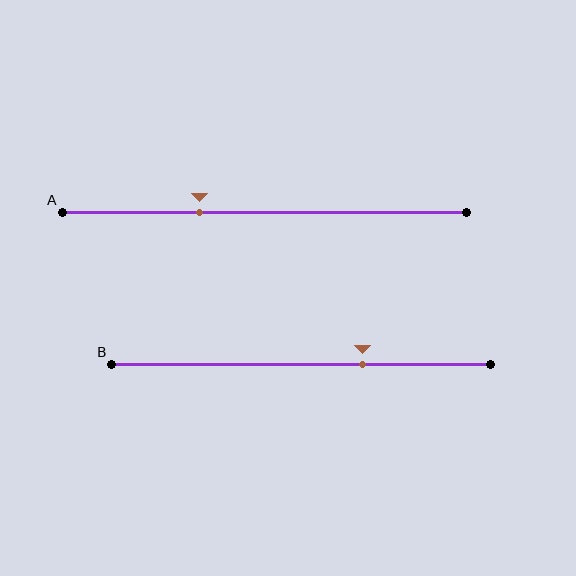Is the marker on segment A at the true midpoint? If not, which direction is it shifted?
No, the marker on segment A is shifted to the left by about 16% of the segment length.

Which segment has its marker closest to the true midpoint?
Segment B has its marker closest to the true midpoint.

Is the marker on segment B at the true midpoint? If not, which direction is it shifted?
No, the marker on segment B is shifted to the right by about 16% of the segment length.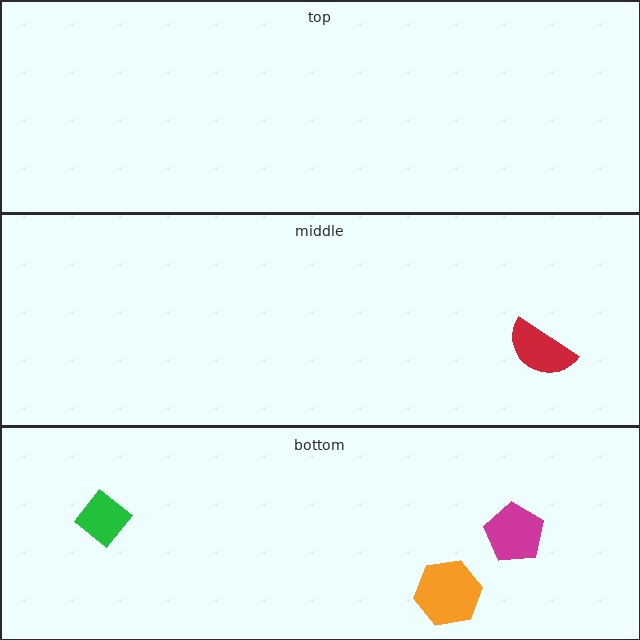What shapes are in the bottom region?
The orange hexagon, the magenta pentagon, the green diamond.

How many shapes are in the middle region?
1.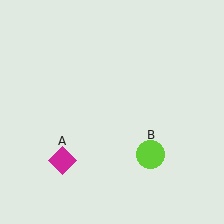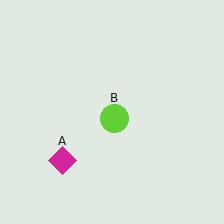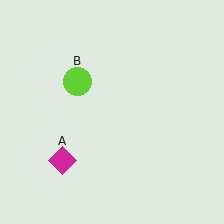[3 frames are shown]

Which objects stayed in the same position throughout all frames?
Magenta diamond (object A) remained stationary.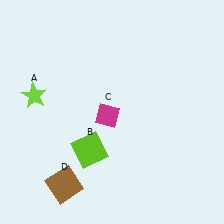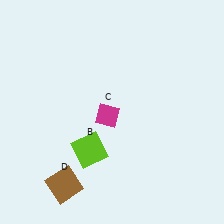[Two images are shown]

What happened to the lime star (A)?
The lime star (A) was removed in Image 2. It was in the top-left area of Image 1.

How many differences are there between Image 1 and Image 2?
There is 1 difference between the two images.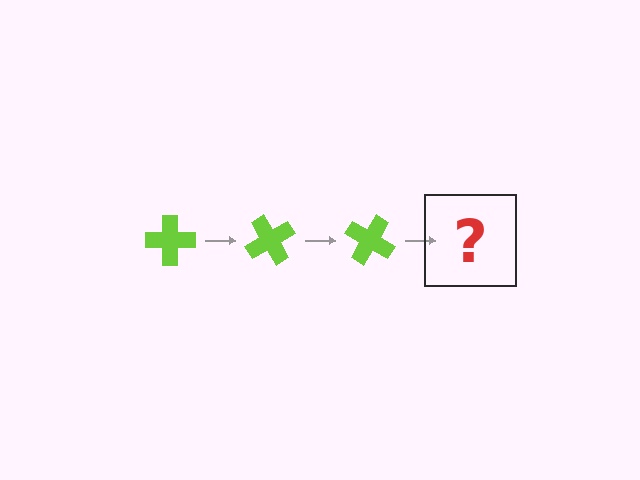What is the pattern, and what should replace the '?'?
The pattern is that the cross rotates 60 degrees each step. The '?' should be a lime cross rotated 180 degrees.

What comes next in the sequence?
The next element should be a lime cross rotated 180 degrees.